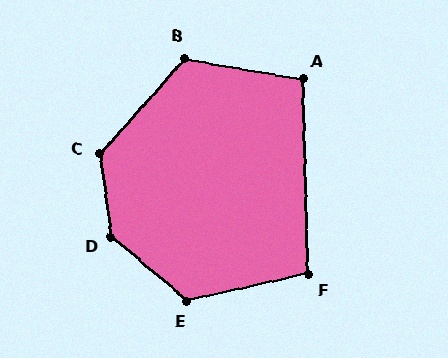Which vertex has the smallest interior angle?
F, at approximately 101 degrees.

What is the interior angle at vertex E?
Approximately 128 degrees (obtuse).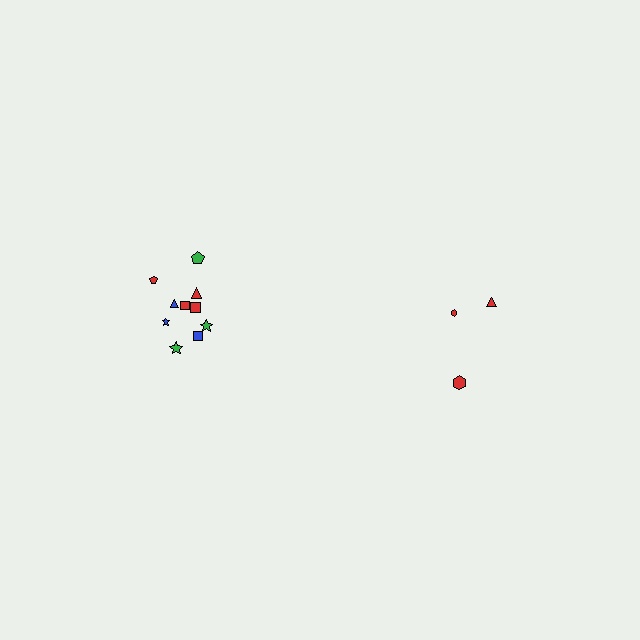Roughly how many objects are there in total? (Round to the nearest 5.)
Roughly 15 objects in total.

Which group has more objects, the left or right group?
The left group.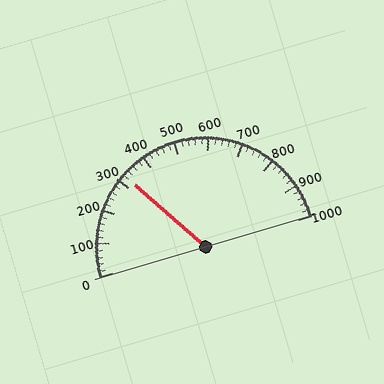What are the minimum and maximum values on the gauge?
The gauge ranges from 0 to 1000.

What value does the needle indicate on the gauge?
The needle indicates approximately 320.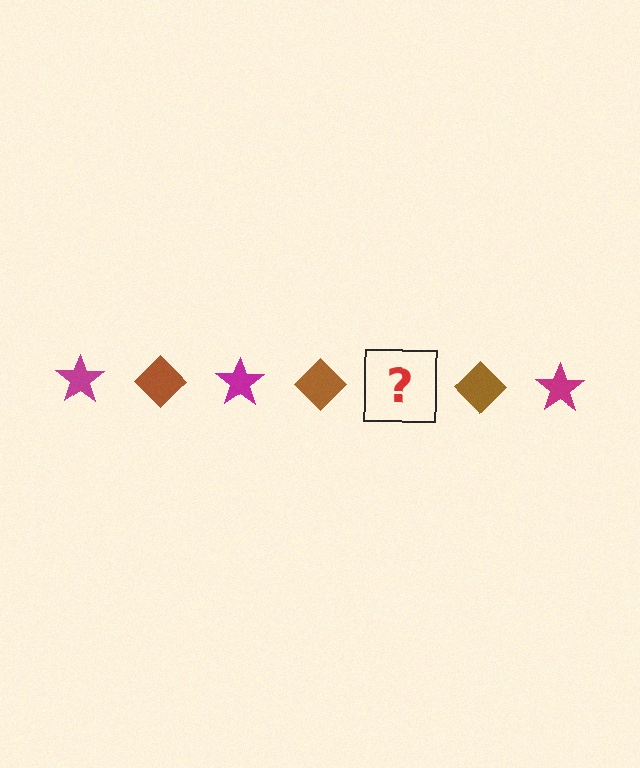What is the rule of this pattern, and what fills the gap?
The rule is that the pattern alternates between magenta star and brown diamond. The gap should be filled with a magenta star.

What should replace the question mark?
The question mark should be replaced with a magenta star.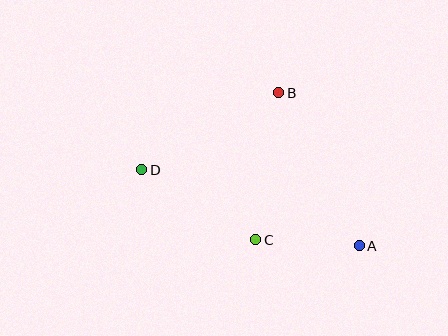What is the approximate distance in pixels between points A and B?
The distance between A and B is approximately 173 pixels.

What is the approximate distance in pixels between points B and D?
The distance between B and D is approximately 157 pixels.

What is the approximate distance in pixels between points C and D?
The distance between C and D is approximately 134 pixels.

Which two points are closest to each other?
Points A and C are closest to each other.